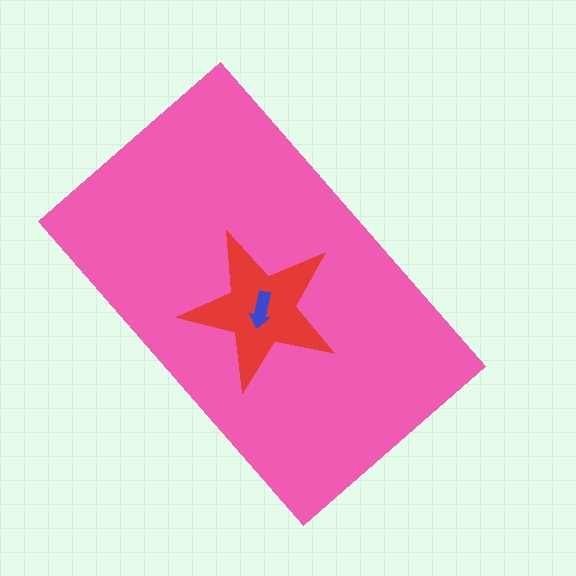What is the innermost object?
The blue arrow.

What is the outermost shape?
The pink rectangle.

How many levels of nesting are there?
3.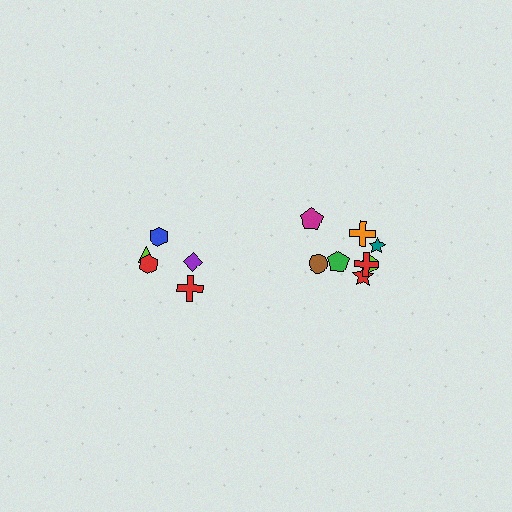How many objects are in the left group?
There are 5 objects.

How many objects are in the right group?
There are 8 objects.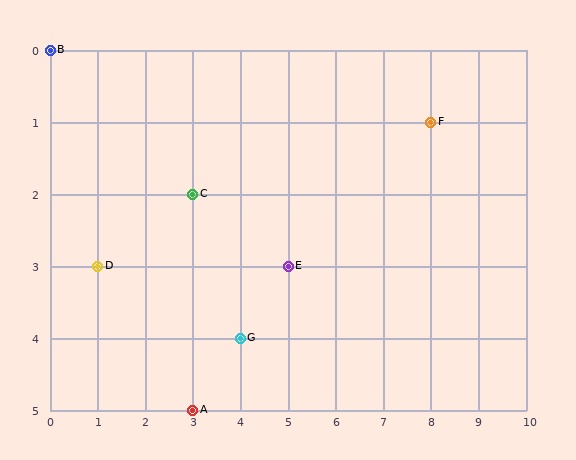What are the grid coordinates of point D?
Point D is at grid coordinates (1, 3).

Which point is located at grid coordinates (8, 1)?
Point F is at (8, 1).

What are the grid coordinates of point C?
Point C is at grid coordinates (3, 2).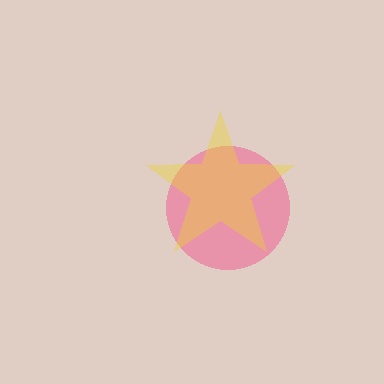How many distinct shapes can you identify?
There are 2 distinct shapes: a pink circle, a yellow star.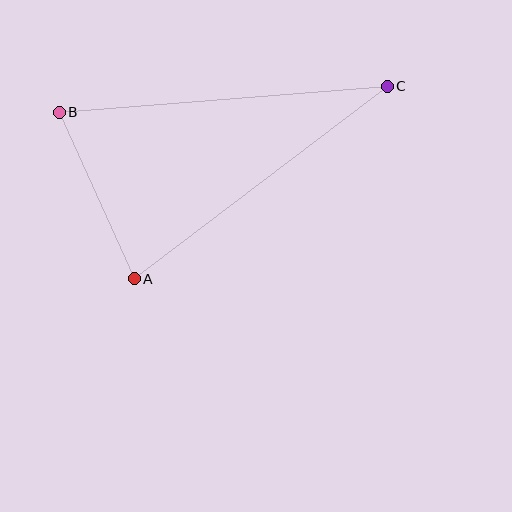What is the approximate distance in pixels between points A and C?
The distance between A and C is approximately 318 pixels.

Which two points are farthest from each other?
Points B and C are farthest from each other.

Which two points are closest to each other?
Points A and B are closest to each other.